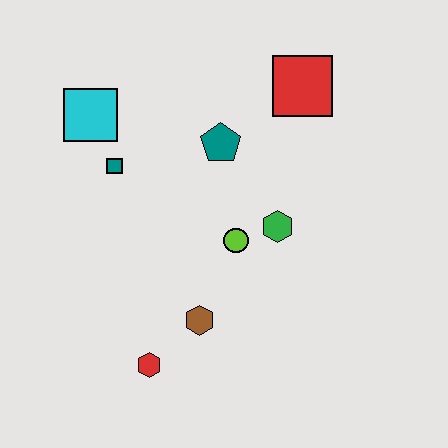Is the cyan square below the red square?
Yes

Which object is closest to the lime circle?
The green hexagon is closest to the lime circle.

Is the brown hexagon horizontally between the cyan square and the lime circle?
Yes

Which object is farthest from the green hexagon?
The cyan square is farthest from the green hexagon.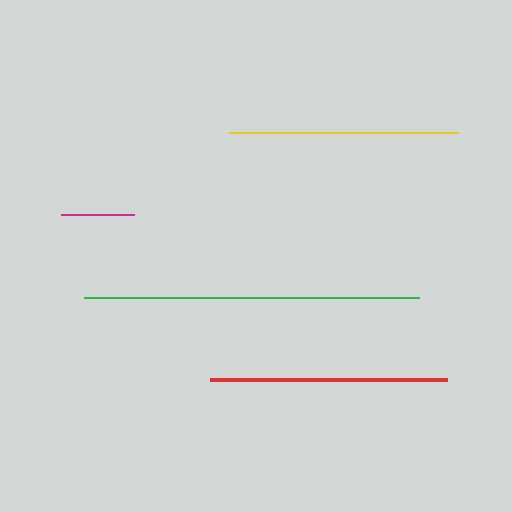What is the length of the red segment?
The red segment is approximately 237 pixels long.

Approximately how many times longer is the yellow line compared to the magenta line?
The yellow line is approximately 3.1 times the length of the magenta line.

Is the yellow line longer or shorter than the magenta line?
The yellow line is longer than the magenta line.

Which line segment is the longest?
The green line is the longest at approximately 335 pixels.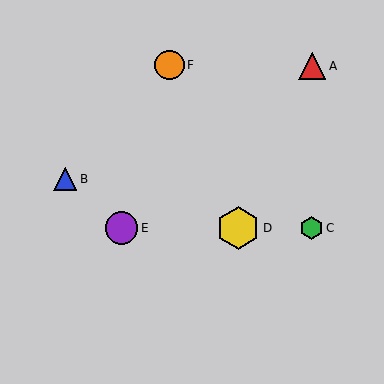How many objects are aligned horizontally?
3 objects (C, D, E) are aligned horizontally.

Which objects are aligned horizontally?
Objects C, D, E are aligned horizontally.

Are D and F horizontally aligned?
No, D is at y≈228 and F is at y≈65.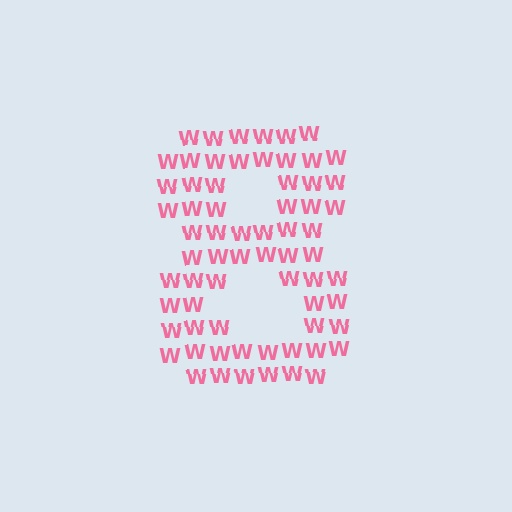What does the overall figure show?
The overall figure shows the digit 8.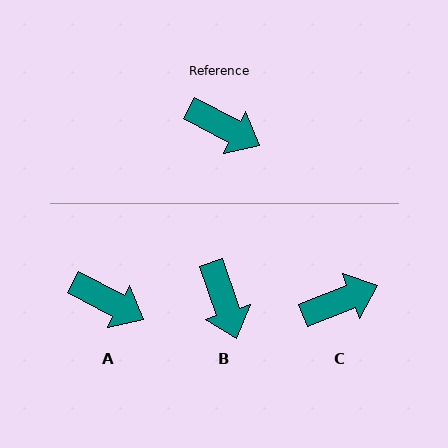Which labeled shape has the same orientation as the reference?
A.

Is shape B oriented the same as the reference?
No, it is off by about 43 degrees.